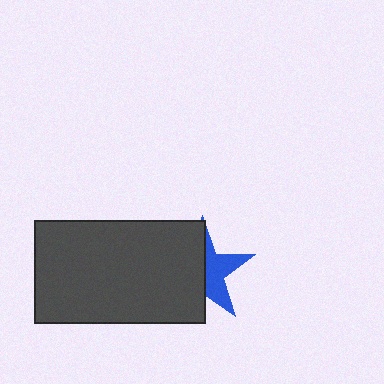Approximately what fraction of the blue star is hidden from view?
Roughly 56% of the blue star is hidden behind the dark gray rectangle.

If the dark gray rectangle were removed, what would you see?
You would see the complete blue star.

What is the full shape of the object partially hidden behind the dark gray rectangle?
The partially hidden object is a blue star.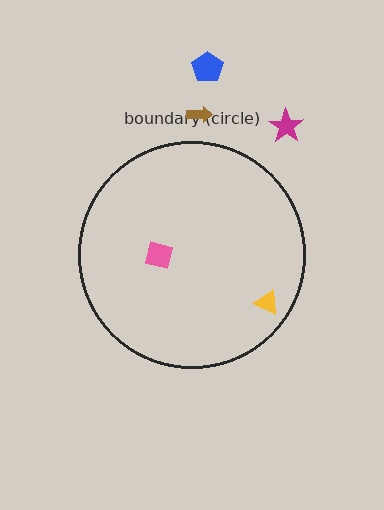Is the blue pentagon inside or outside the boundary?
Outside.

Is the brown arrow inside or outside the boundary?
Outside.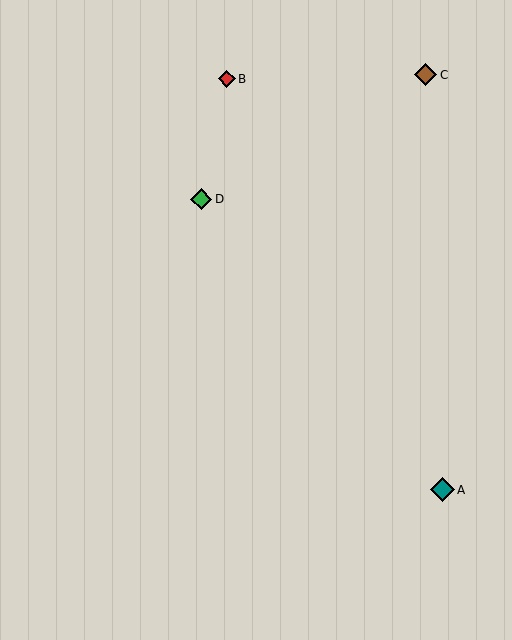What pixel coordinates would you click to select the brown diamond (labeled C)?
Click at (425, 75) to select the brown diamond C.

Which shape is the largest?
The teal diamond (labeled A) is the largest.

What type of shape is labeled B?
Shape B is a red diamond.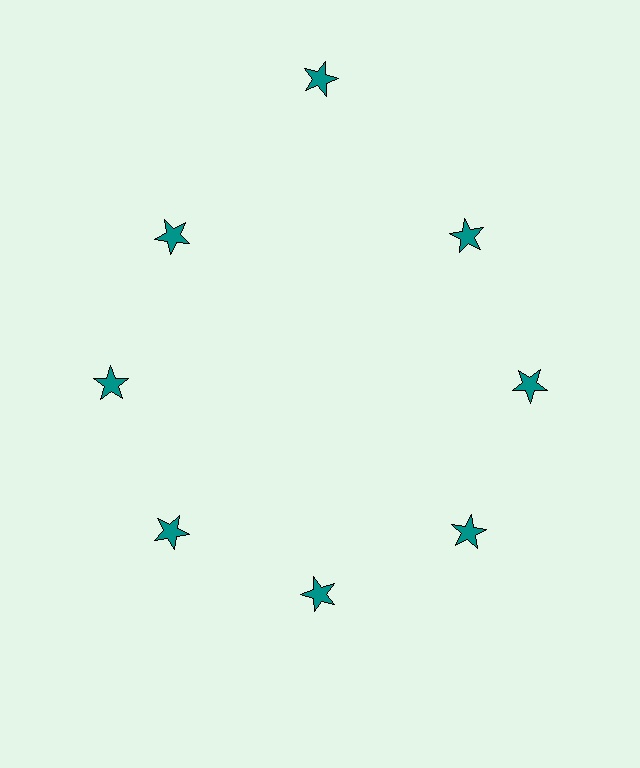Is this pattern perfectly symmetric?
No. The 8 teal stars are arranged in a ring, but one element near the 12 o'clock position is pushed outward from the center, breaking the 8-fold rotational symmetry.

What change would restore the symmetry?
The symmetry would be restored by moving it inward, back onto the ring so that all 8 stars sit at equal angles and equal distance from the center.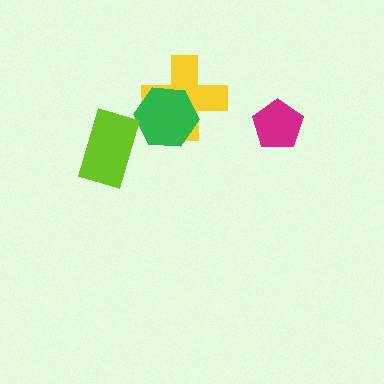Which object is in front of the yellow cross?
The green hexagon is in front of the yellow cross.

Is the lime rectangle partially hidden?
No, no other shape covers it.